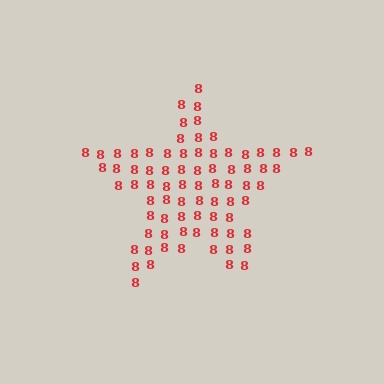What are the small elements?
The small elements are digit 8's.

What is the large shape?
The large shape is a star.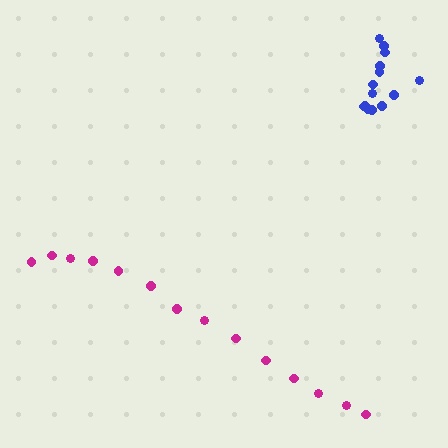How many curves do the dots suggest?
There are 2 distinct paths.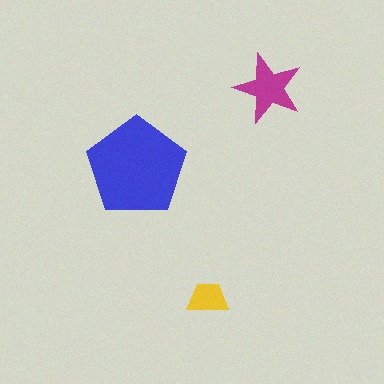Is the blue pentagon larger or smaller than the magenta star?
Larger.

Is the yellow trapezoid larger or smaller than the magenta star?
Smaller.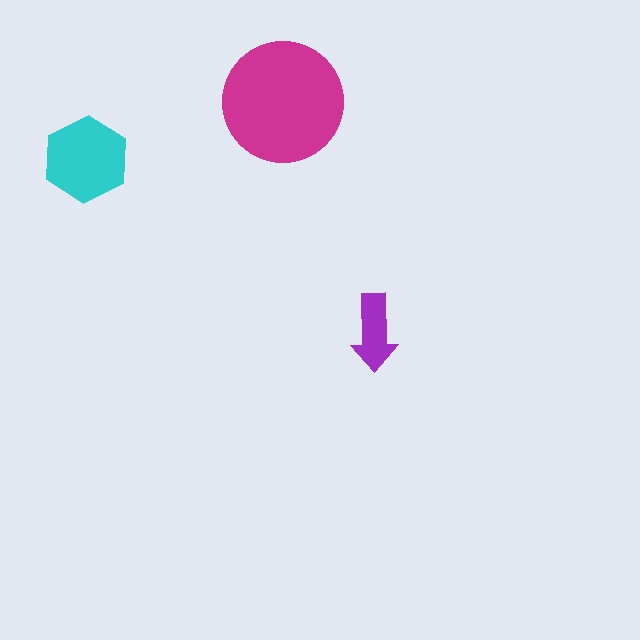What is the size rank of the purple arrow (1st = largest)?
3rd.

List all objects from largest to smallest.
The magenta circle, the cyan hexagon, the purple arrow.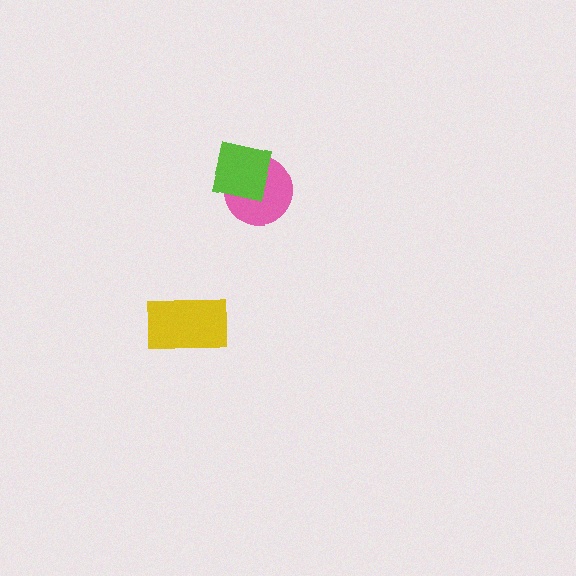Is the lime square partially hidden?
No, no other shape covers it.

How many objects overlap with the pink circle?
1 object overlaps with the pink circle.